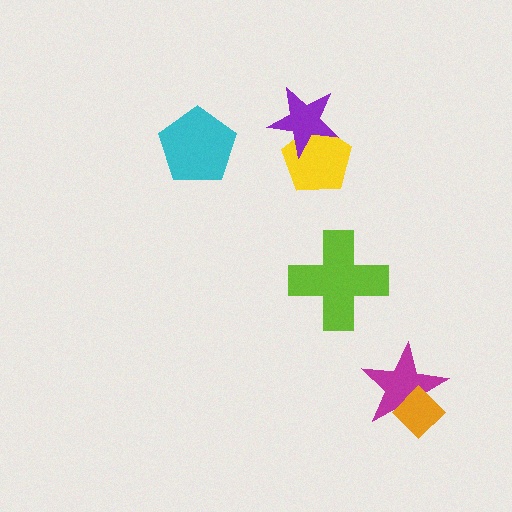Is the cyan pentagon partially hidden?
No, no other shape covers it.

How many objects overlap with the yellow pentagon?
1 object overlaps with the yellow pentagon.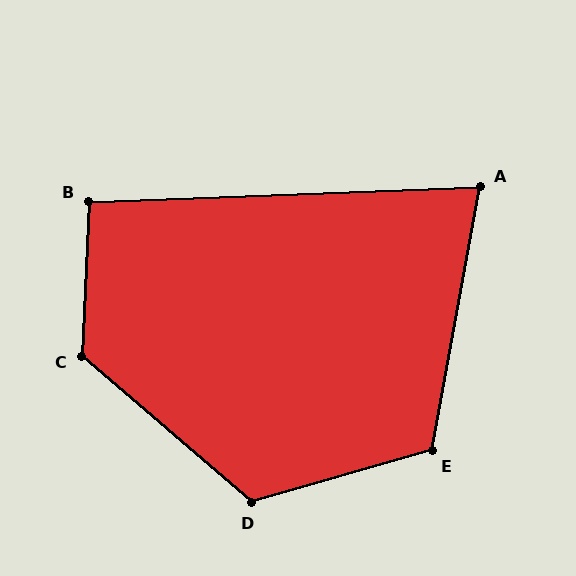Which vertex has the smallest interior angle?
A, at approximately 78 degrees.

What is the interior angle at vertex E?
Approximately 116 degrees (obtuse).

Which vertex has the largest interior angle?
C, at approximately 128 degrees.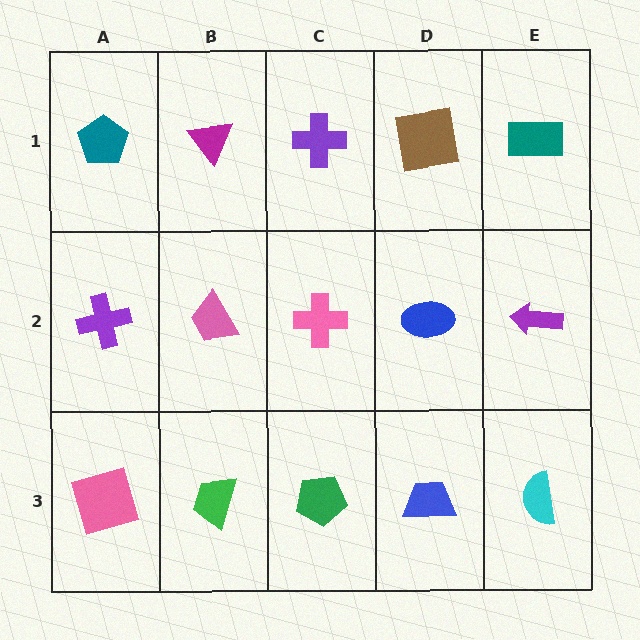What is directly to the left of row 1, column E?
A brown square.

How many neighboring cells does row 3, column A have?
2.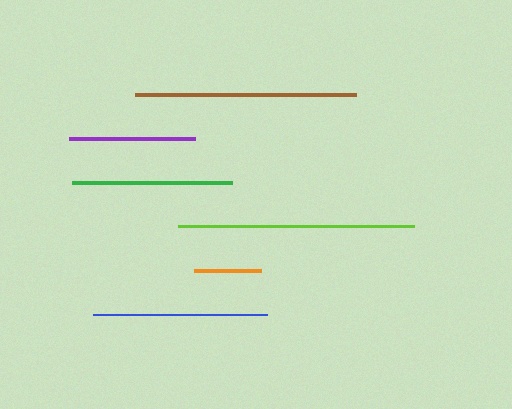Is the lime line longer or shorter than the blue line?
The lime line is longer than the blue line.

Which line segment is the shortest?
The orange line is the shortest at approximately 66 pixels.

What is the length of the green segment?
The green segment is approximately 160 pixels long.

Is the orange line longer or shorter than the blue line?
The blue line is longer than the orange line.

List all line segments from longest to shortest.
From longest to shortest: lime, brown, blue, green, purple, orange.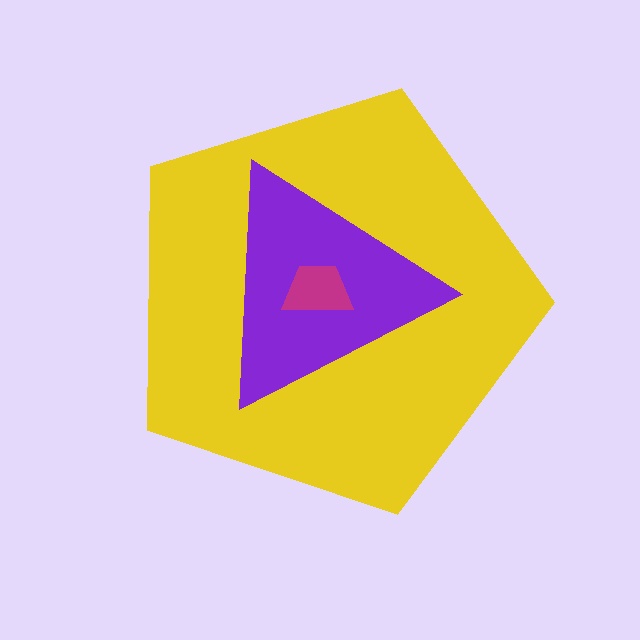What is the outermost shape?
The yellow pentagon.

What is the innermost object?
The magenta trapezoid.